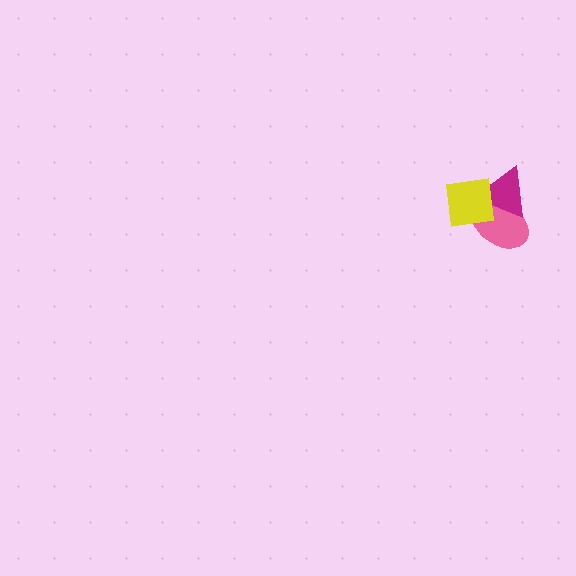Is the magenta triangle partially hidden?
Yes, it is partially covered by another shape.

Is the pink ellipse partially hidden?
Yes, it is partially covered by another shape.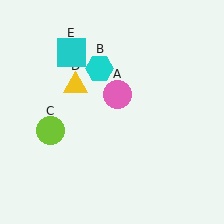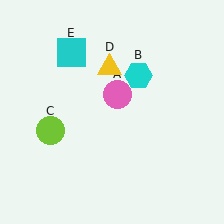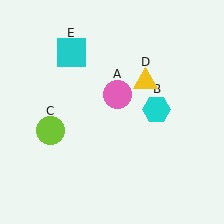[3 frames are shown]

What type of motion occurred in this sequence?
The cyan hexagon (object B), yellow triangle (object D) rotated clockwise around the center of the scene.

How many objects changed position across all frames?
2 objects changed position: cyan hexagon (object B), yellow triangle (object D).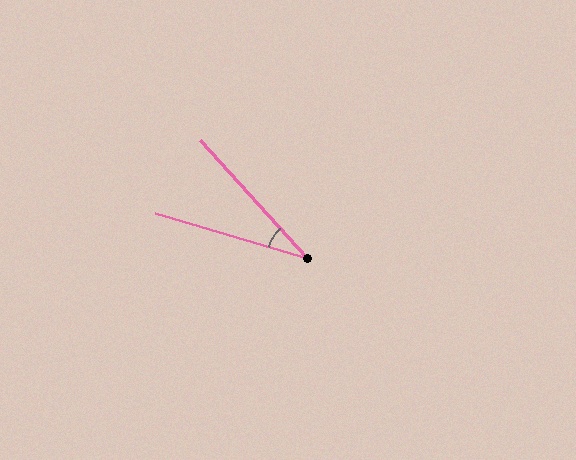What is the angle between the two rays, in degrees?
Approximately 31 degrees.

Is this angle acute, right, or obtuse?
It is acute.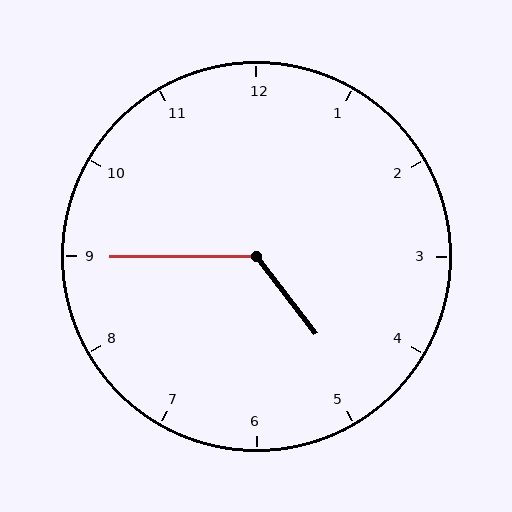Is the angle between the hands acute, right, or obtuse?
It is obtuse.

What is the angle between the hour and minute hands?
Approximately 128 degrees.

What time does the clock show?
4:45.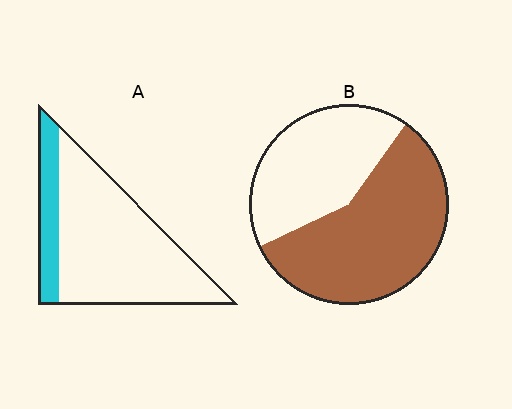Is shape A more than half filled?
No.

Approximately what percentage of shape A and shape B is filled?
A is approximately 20% and B is approximately 60%.